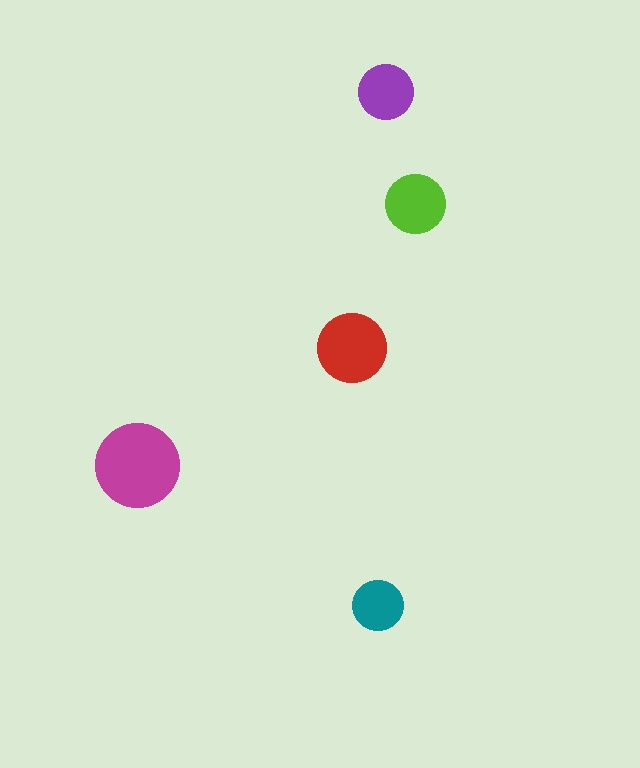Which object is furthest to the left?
The magenta circle is leftmost.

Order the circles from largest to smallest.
the magenta one, the red one, the lime one, the purple one, the teal one.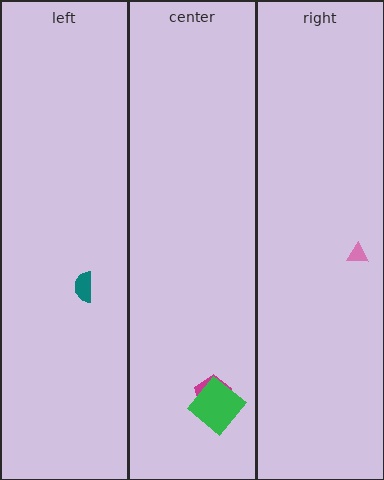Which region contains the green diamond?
The center region.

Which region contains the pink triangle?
The right region.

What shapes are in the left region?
The teal semicircle.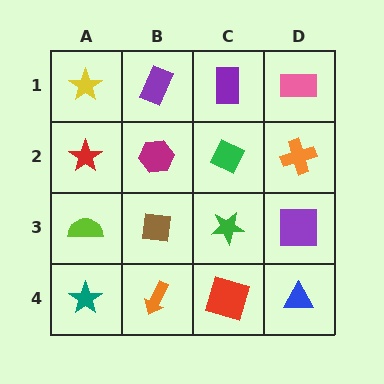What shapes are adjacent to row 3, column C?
A green diamond (row 2, column C), a red square (row 4, column C), a brown square (row 3, column B), a purple square (row 3, column D).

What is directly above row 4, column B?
A brown square.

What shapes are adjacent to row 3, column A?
A red star (row 2, column A), a teal star (row 4, column A), a brown square (row 3, column B).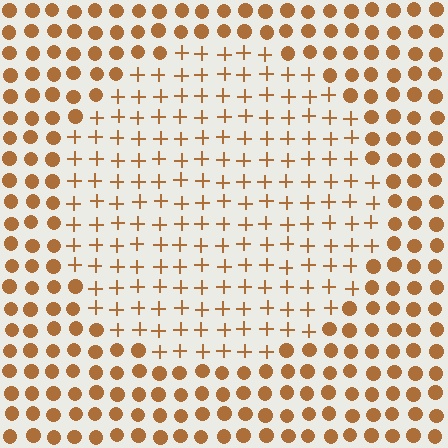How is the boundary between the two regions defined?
The boundary is defined by a change in element shape: plus signs inside vs. circles outside. All elements share the same color and spacing.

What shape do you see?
I see a circle.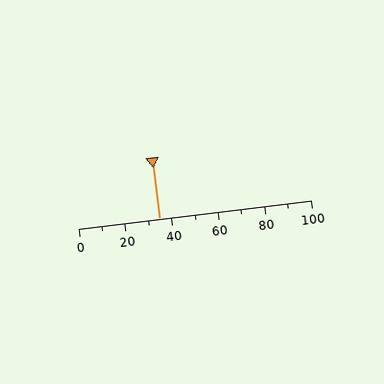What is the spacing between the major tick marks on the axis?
The major ticks are spaced 20 apart.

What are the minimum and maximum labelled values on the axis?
The axis runs from 0 to 100.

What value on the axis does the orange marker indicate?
The marker indicates approximately 35.